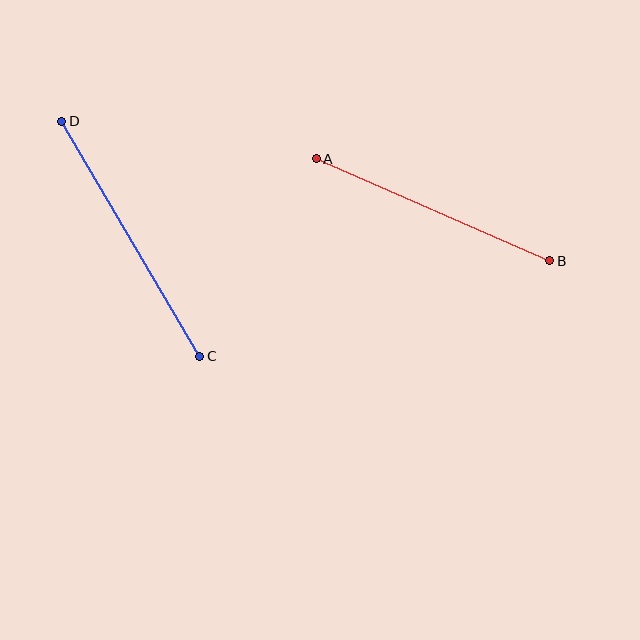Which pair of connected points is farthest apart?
Points C and D are farthest apart.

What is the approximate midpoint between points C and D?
The midpoint is at approximately (131, 239) pixels.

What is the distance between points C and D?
The distance is approximately 273 pixels.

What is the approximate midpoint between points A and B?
The midpoint is at approximately (433, 210) pixels.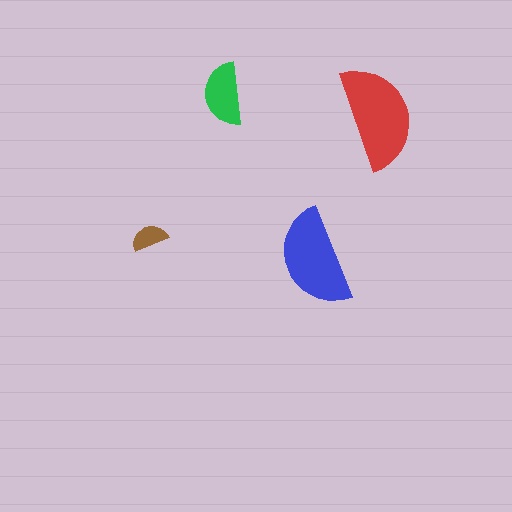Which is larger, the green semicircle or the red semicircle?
The red one.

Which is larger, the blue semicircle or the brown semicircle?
The blue one.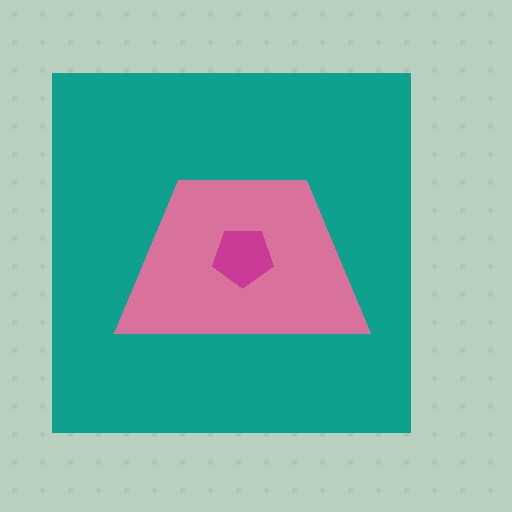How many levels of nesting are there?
3.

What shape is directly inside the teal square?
The pink trapezoid.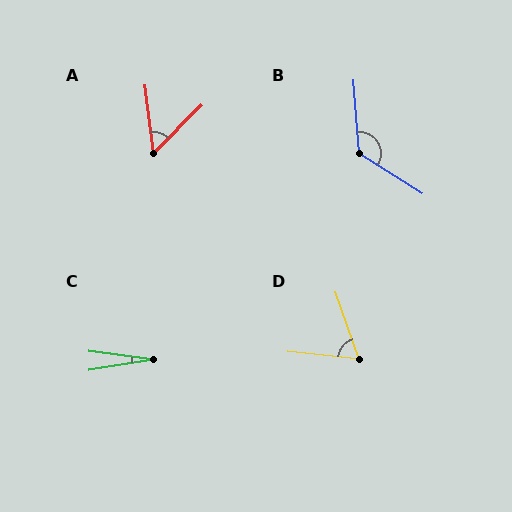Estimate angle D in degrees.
Approximately 65 degrees.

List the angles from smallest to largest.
C (16°), A (53°), D (65°), B (126°).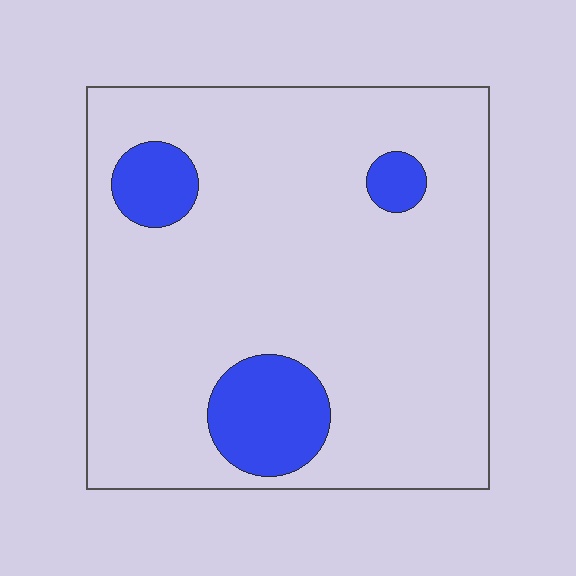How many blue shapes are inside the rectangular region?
3.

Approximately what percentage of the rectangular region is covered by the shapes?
Approximately 15%.